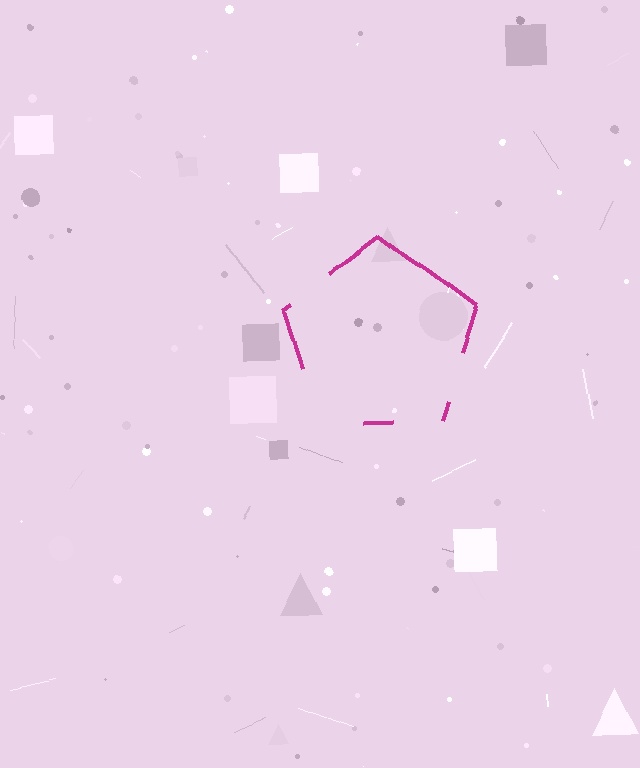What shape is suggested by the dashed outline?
The dashed outline suggests a pentagon.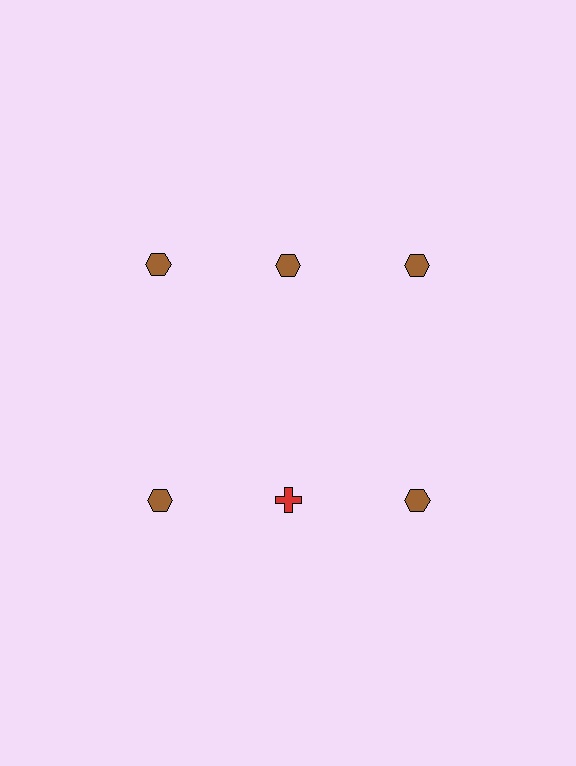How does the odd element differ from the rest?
It differs in both color (red instead of brown) and shape (cross instead of hexagon).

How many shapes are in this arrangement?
There are 6 shapes arranged in a grid pattern.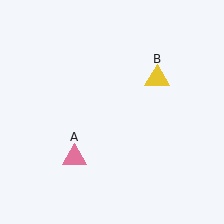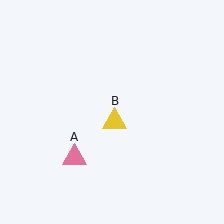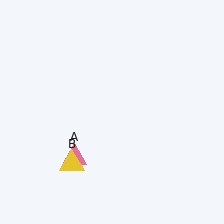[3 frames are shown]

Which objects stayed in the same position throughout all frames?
Pink triangle (object A) remained stationary.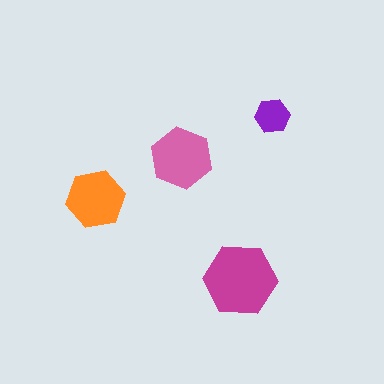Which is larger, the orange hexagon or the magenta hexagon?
The magenta one.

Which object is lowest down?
The magenta hexagon is bottommost.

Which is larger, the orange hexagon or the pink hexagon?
The pink one.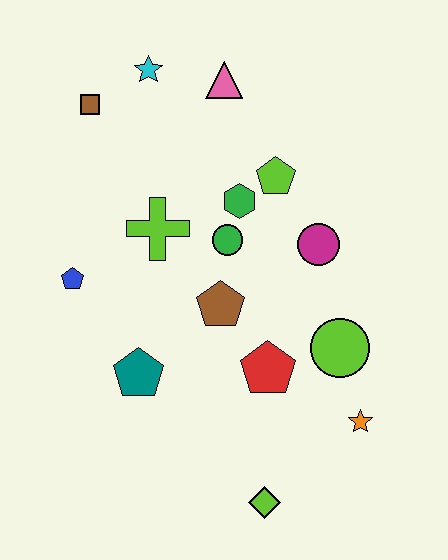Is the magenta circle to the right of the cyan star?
Yes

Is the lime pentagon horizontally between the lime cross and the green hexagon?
No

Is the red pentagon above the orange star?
Yes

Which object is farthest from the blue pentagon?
The orange star is farthest from the blue pentagon.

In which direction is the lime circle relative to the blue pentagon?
The lime circle is to the right of the blue pentagon.